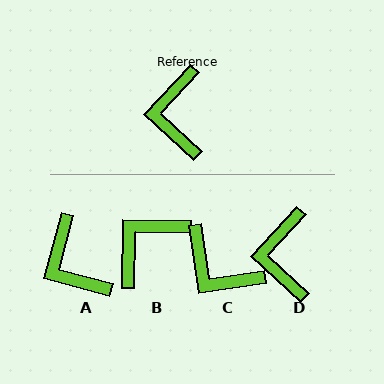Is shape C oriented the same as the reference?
No, it is off by about 51 degrees.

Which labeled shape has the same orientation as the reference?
D.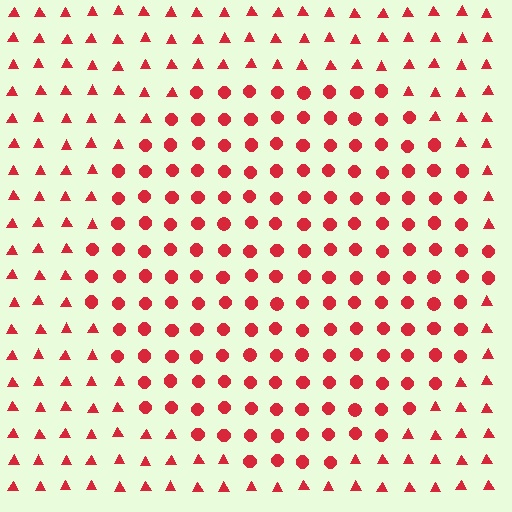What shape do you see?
I see a circle.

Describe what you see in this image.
The image is filled with small red elements arranged in a uniform grid. A circle-shaped region contains circles, while the surrounding area contains triangles. The boundary is defined purely by the change in element shape.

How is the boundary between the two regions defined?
The boundary is defined by a change in element shape: circles inside vs. triangles outside. All elements share the same color and spacing.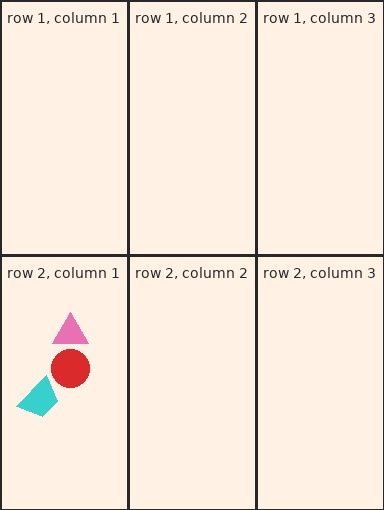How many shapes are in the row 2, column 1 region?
3.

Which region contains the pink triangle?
The row 2, column 1 region.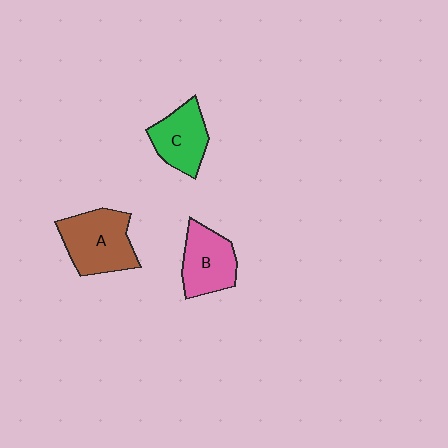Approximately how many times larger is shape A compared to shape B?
Approximately 1.2 times.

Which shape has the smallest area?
Shape C (green).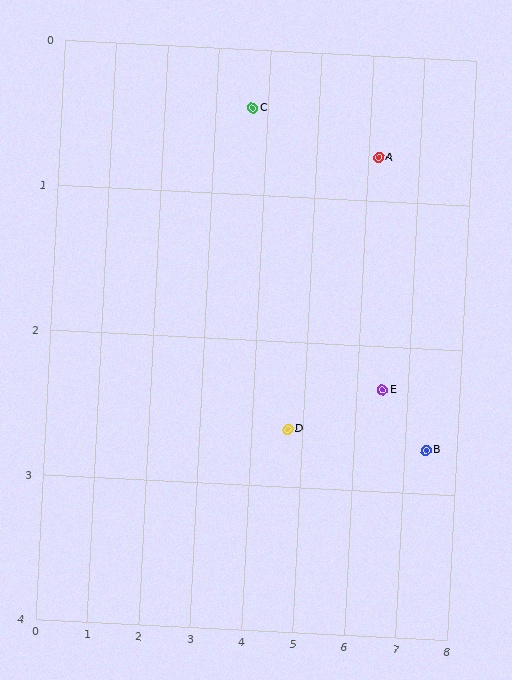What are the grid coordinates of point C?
Point C is at approximately (3.7, 0.4).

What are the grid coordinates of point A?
Point A is at approximately (6.2, 0.7).